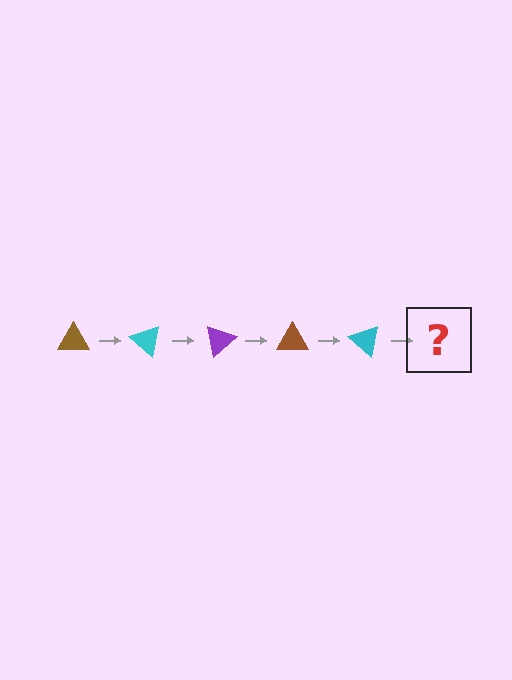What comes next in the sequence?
The next element should be a purple triangle, rotated 200 degrees from the start.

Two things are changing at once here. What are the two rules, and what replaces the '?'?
The two rules are that it rotates 40 degrees each step and the color cycles through brown, cyan, and purple. The '?' should be a purple triangle, rotated 200 degrees from the start.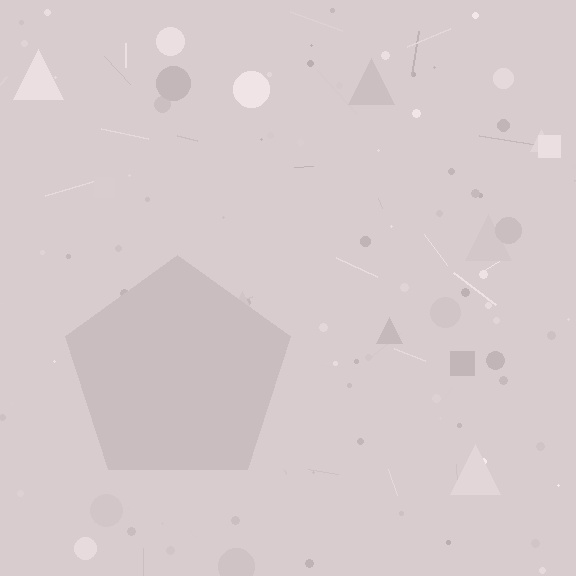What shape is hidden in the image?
A pentagon is hidden in the image.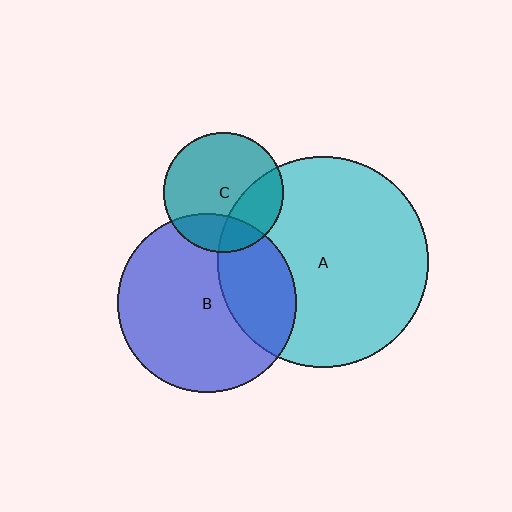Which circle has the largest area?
Circle A (cyan).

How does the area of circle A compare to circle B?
Approximately 1.4 times.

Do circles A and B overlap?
Yes.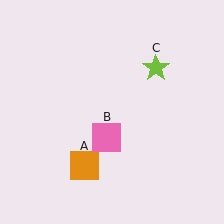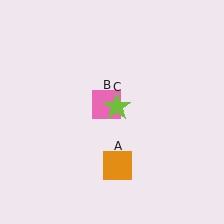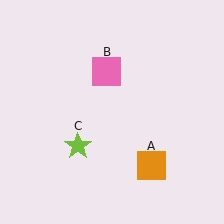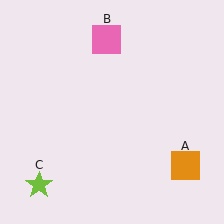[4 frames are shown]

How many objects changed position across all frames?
3 objects changed position: orange square (object A), pink square (object B), lime star (object C).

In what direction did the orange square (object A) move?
The orange square (object A) moved right.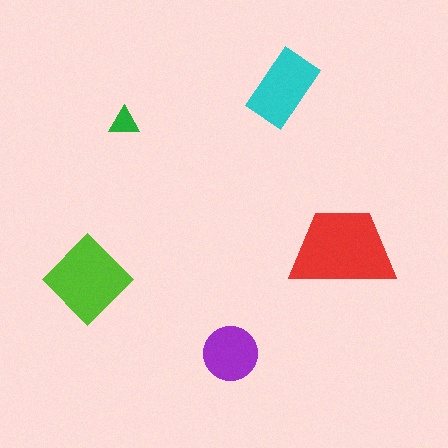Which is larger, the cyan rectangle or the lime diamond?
The lime diamond.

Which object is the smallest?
The green triangle.